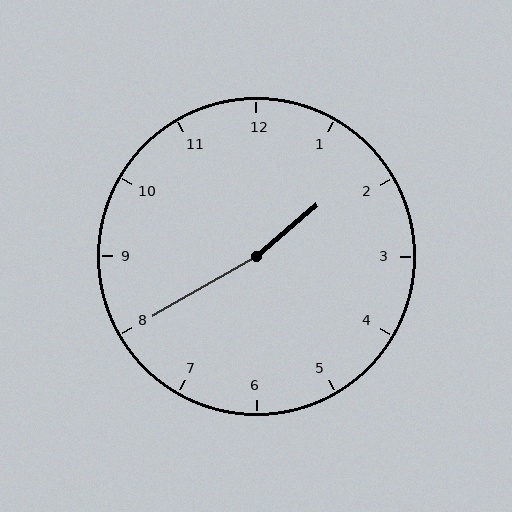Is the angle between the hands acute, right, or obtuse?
It is obtuse.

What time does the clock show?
1:40.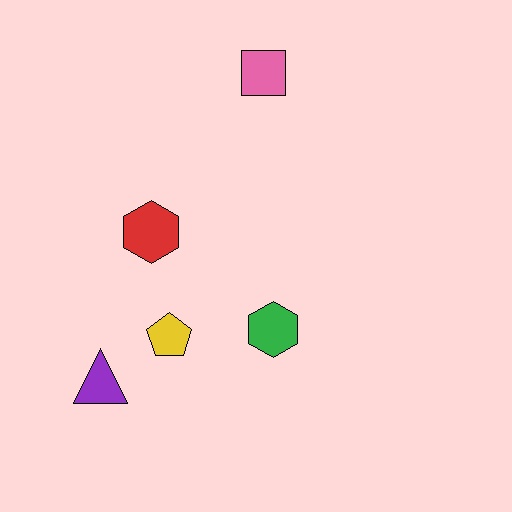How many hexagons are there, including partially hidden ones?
There are 2 hexagons.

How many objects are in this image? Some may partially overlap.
There are 5 objects.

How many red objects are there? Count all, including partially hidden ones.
There is 1 red object.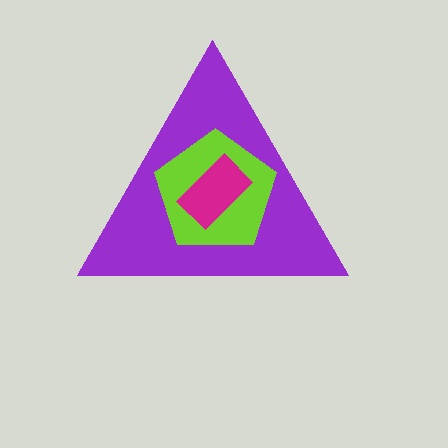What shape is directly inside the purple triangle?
The lime pentagon.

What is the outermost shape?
The purple triangle.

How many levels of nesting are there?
3.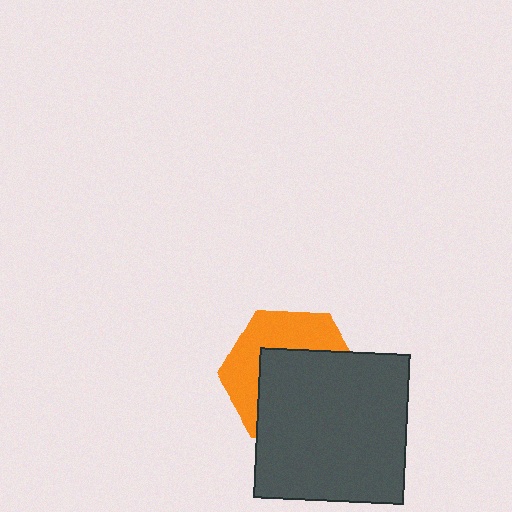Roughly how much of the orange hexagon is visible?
A small part of it is visible (roughly 42%).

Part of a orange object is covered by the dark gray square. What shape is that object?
It is a hexagon.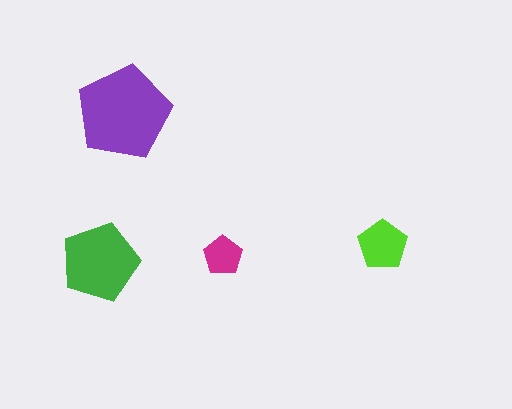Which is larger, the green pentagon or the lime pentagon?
The green one.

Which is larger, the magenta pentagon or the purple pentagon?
The purple one.